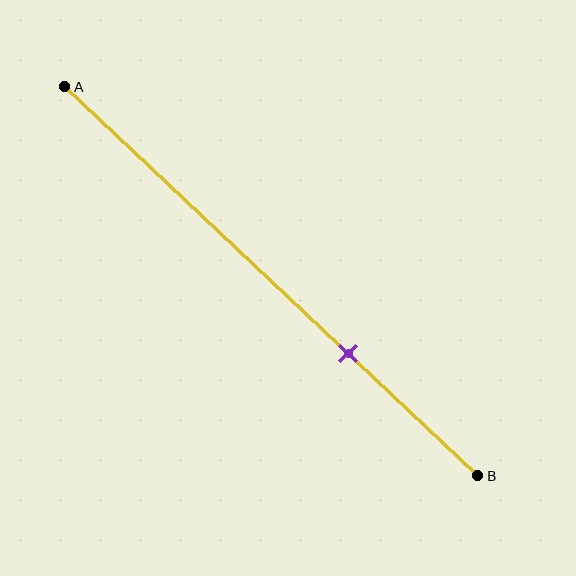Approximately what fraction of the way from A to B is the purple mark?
The purple mark is approximately 70% of the way from A to B.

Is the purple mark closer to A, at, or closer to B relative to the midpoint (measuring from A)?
The purple mark is closer to point B than the midpoint of segment AB.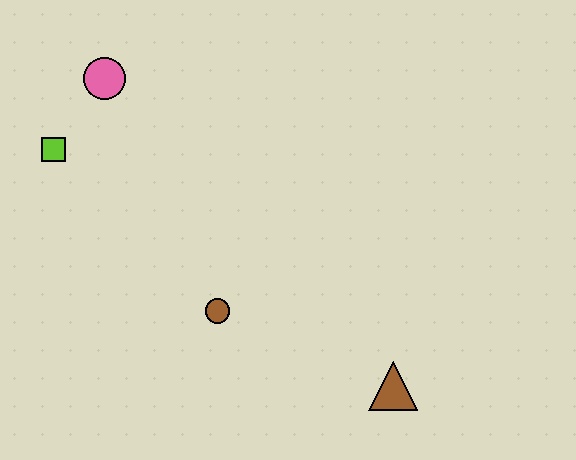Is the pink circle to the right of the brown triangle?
No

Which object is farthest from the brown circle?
The pink circle is farthest from the brown circle.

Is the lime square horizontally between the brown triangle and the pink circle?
No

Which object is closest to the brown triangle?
The brown circle is closest to the brown triangle.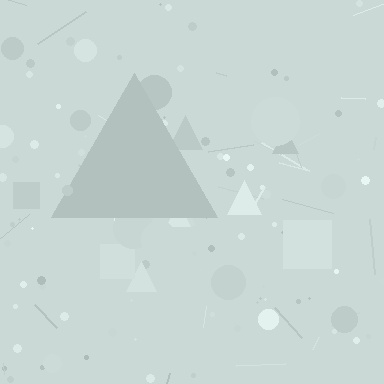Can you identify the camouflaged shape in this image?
The camouflaged shape is a triangle.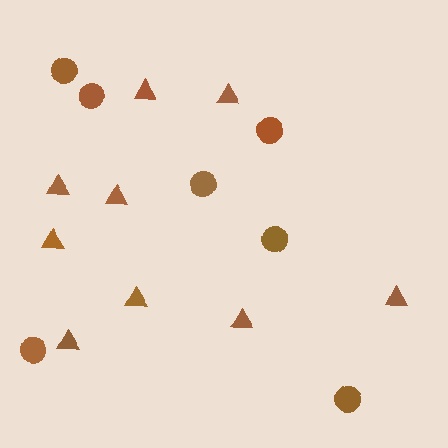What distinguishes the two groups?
There are 2 groups: one group of triangles (9) and one group of circles (7).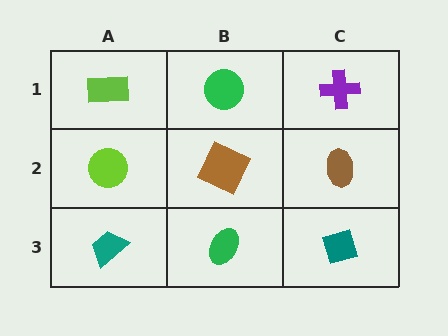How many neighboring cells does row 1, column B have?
3.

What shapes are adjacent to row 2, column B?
A green circle (row 1, column B), a green ellipse (row 3, column B), a lime circle (row 2, column A), a brown ellipse (row 2, column C).